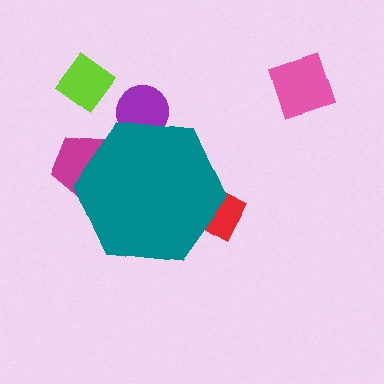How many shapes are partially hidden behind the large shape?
3 shapes are partially hidden.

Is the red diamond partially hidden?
Yes, the red diamond is partially hidden behind the teal hexagon.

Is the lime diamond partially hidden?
No, the lime diamond is fully visible.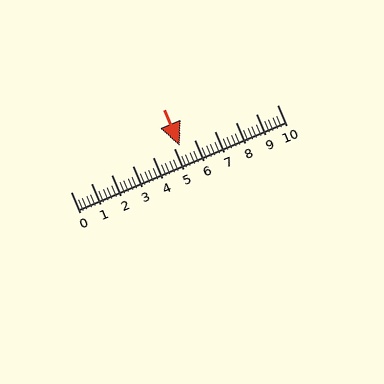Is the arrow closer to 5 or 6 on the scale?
The arrow is closer to 5.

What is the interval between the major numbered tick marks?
The major tick marks are spaced 1 units apart.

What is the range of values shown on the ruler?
The ruler shows values from 0 to 10.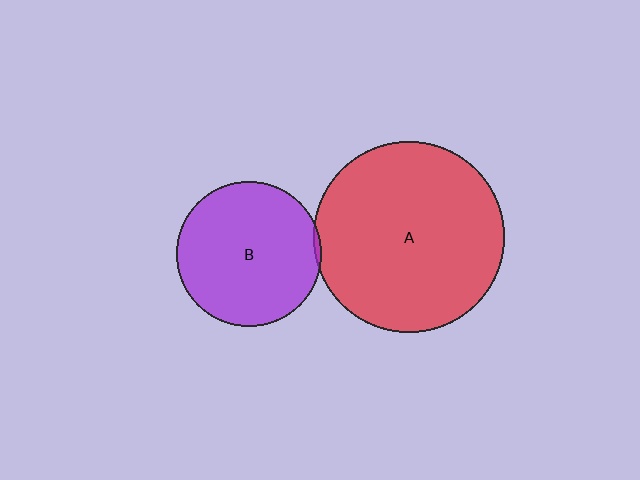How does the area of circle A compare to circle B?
Approximately 1.7 times.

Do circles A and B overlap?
Yes.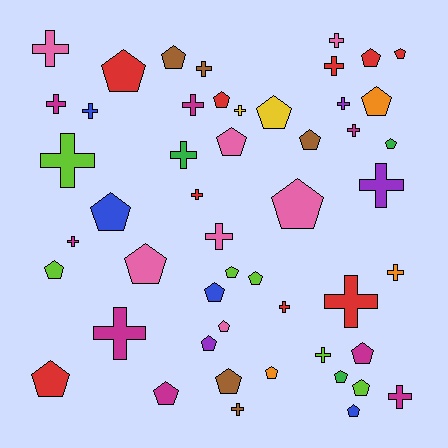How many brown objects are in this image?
There are 5 brown objects.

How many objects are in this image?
There are 50 objects.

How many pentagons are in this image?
There are 27 pentagons.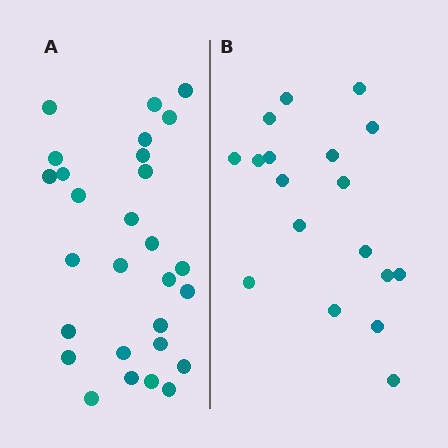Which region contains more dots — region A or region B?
Region A (the left region) has more dots.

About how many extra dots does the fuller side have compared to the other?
Region A has roughly 10 or so more dots than region B.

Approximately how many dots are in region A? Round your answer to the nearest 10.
About 30 dots. (The exact count is 28, which rounds to 30.)